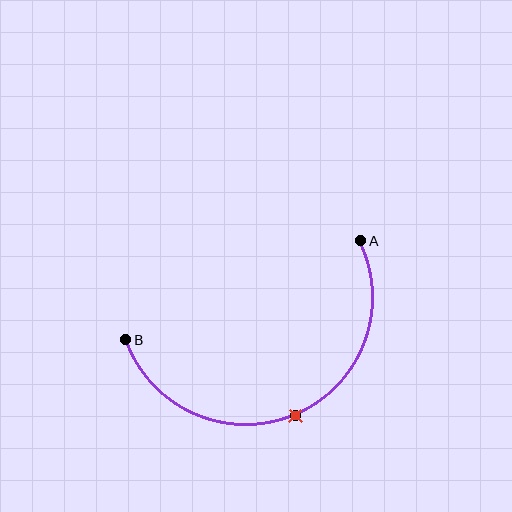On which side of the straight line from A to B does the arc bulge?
The arc bulges below the straight line connecting A and B.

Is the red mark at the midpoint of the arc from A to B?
Yes. The red mark lies on the arc at equal arc-length from both A and B — it is the arc midpoint.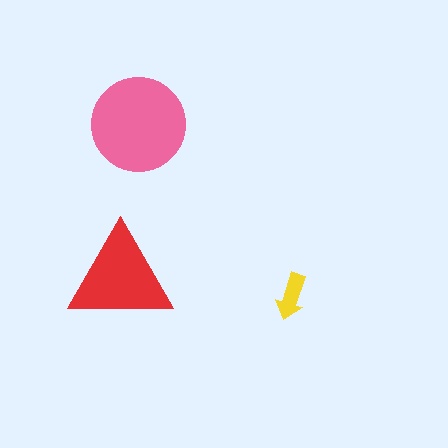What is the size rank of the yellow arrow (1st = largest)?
3rd.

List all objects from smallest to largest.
The yellow arrow, the red triangle, the pink circle.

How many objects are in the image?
There are 3 objects in the image.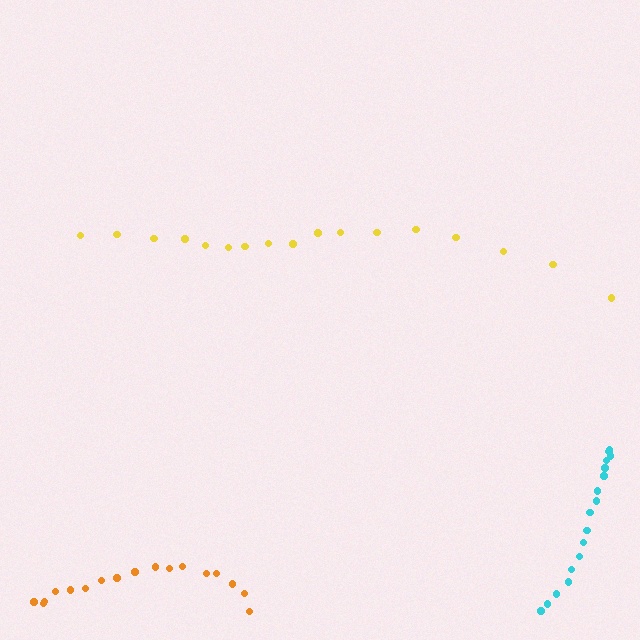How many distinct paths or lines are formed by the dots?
There are 3 distinct paths.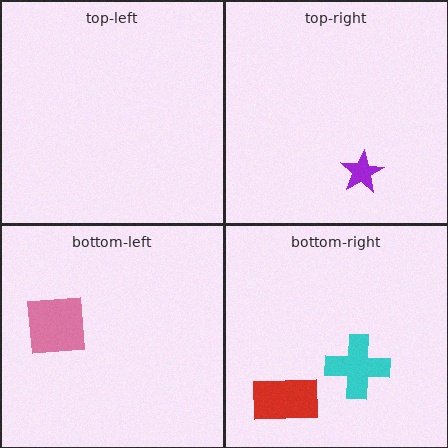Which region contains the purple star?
The top-right region.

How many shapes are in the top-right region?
1.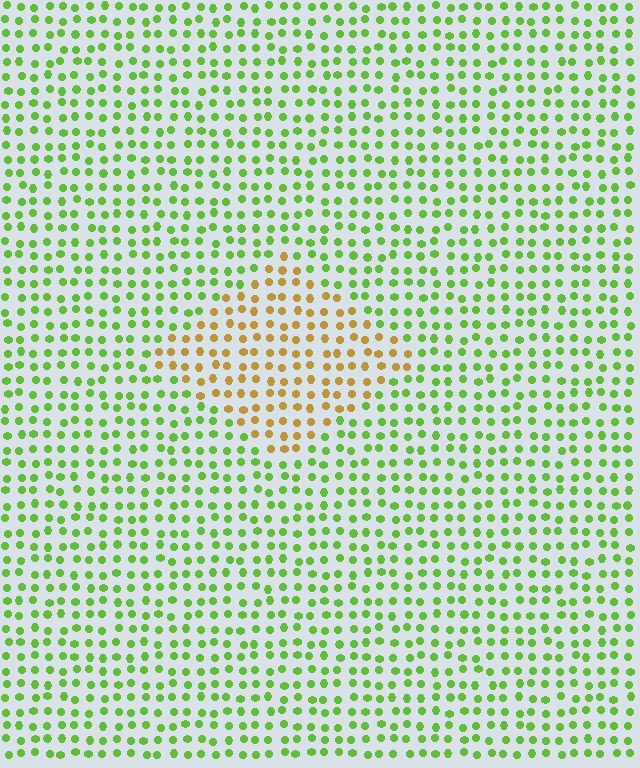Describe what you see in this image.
The image is filled with small lime elements in a uniform arrangement. A diamond-shaped region is visible where the elements are tinted to a slightly different hue, forming a subtle color boundary.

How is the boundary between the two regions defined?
The boundary is defined purely by a slight shift in hue (about 59 degrees). Spacing, size, and orientation are identical on both sides.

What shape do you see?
I see a diamond.